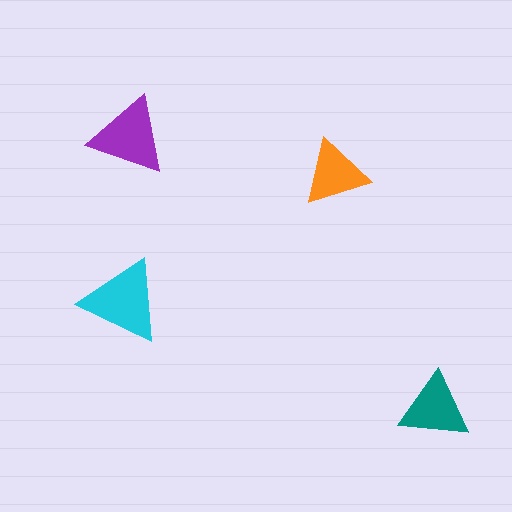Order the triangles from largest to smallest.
the cyan one, the purple one, the teal one, the orange one.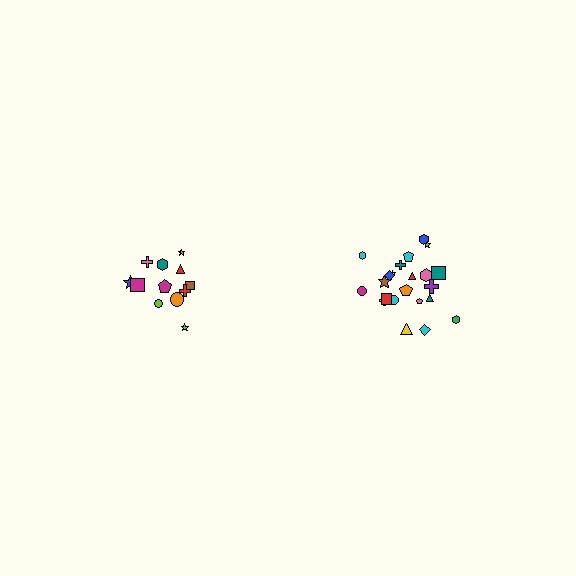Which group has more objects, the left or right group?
The right group.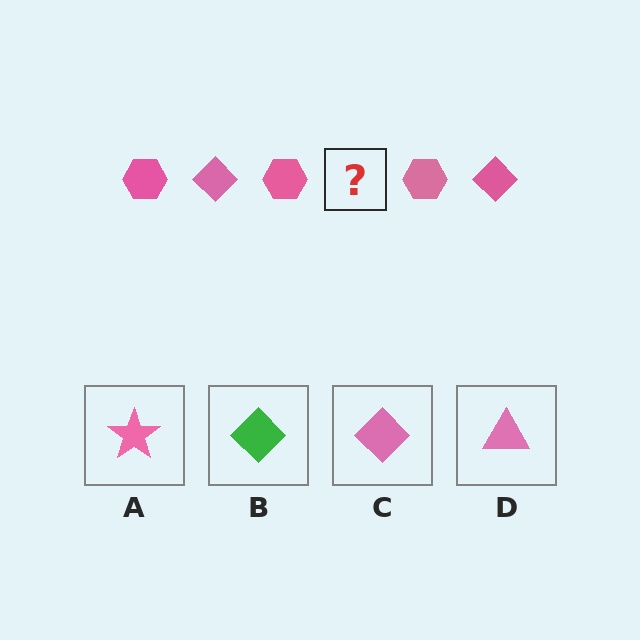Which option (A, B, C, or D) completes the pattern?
C.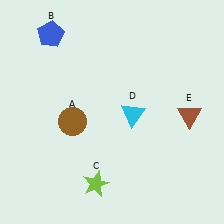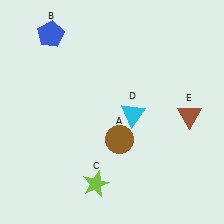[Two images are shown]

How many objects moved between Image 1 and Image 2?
1 object moved between the two images.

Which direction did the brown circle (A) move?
The brown circle (A) moved right.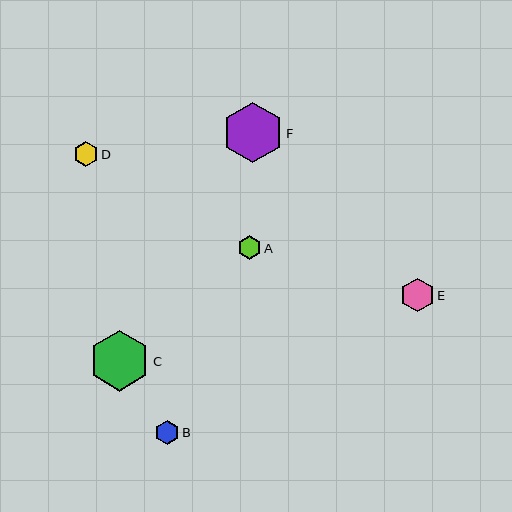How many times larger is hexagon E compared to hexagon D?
Hexagon E is approximately 1.4 times the size of hexagon D.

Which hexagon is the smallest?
Hexagon A is the smallest with a size of approximately 24 pixels.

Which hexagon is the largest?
Hexagon C is the largest with a size of approximately 60 pixels.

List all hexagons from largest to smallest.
From largest to smallest: C, F, E, B, D, A.